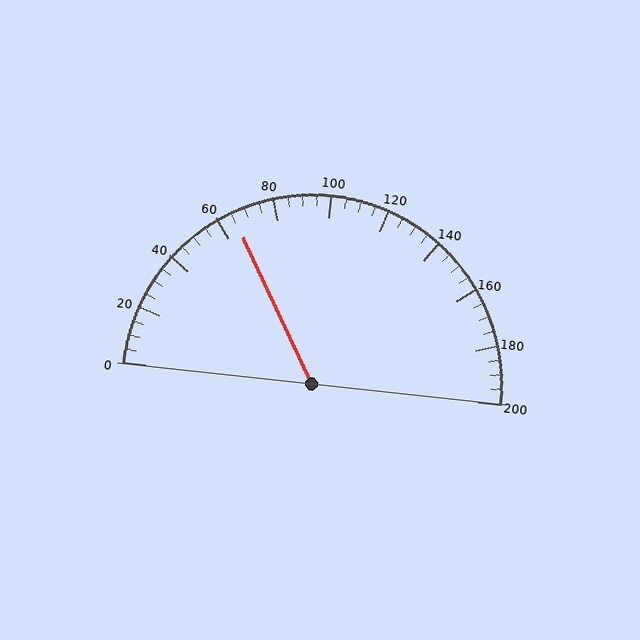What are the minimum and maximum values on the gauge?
The gauge ranges from 0 to 200.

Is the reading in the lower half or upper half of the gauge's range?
The reading is in the lower half of the range (0 to 200).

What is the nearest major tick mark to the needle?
The nearest major tick mark is 60.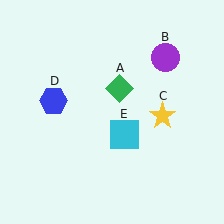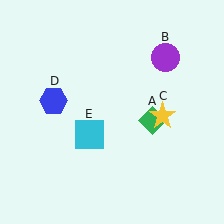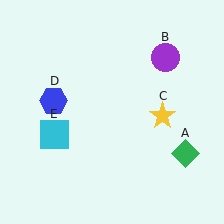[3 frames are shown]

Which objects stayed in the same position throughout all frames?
Purple circle (object B) and yellow star (object C) and blue hexagon (object D) remained stationary.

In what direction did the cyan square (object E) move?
The cyan square (object E) moved left.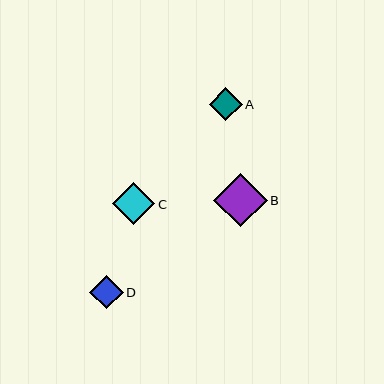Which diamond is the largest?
Diamond B is the largest with a size of approximately 54 pixels.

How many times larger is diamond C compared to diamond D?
Diamond C is approximately 1.3 times the size of diamond D.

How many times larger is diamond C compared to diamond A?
Diamond C is approximately 1.3 times the size of diamond A.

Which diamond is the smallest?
Diamond D is the smallest with a size of approximately 33 pixels.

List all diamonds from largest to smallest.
From largest to smallest: B, C, A, D.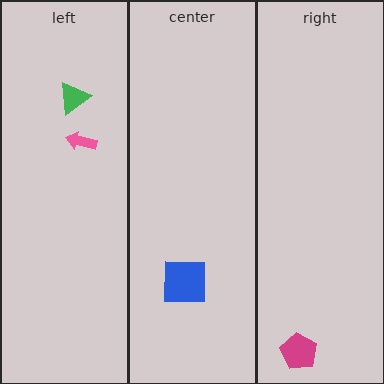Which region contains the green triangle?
The left region.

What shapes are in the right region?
The magenta pentagon.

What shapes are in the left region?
The green triangle, the pink arrow.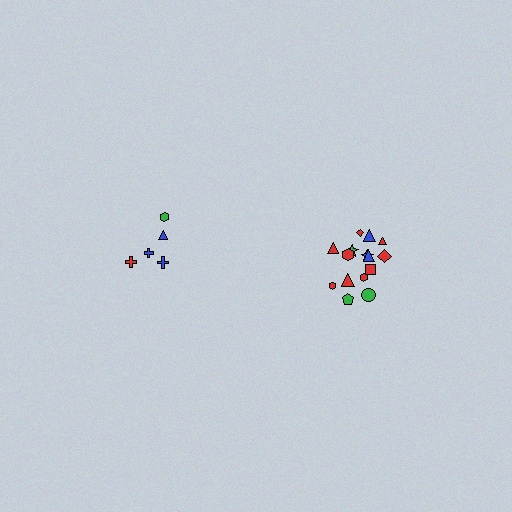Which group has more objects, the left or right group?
The right group.